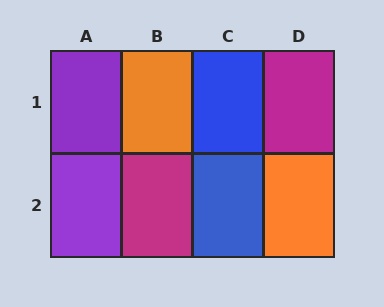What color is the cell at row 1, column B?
Orange.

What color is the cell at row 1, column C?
Blue.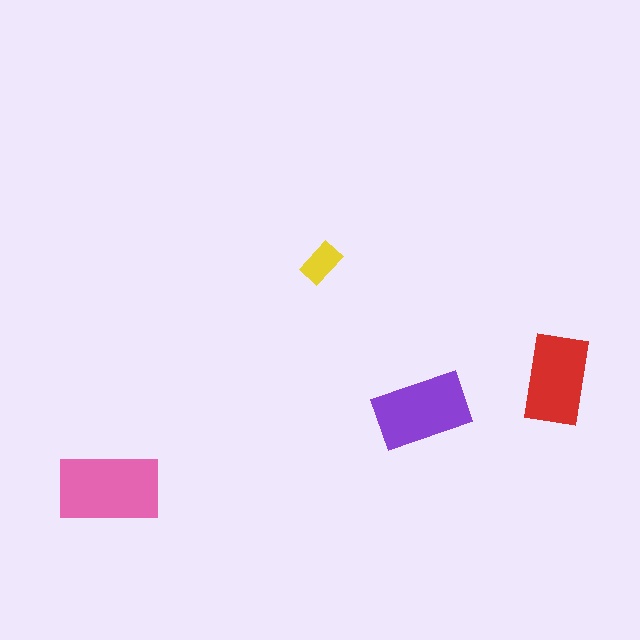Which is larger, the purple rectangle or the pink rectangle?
The pink one.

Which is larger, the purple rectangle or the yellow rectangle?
The purple one.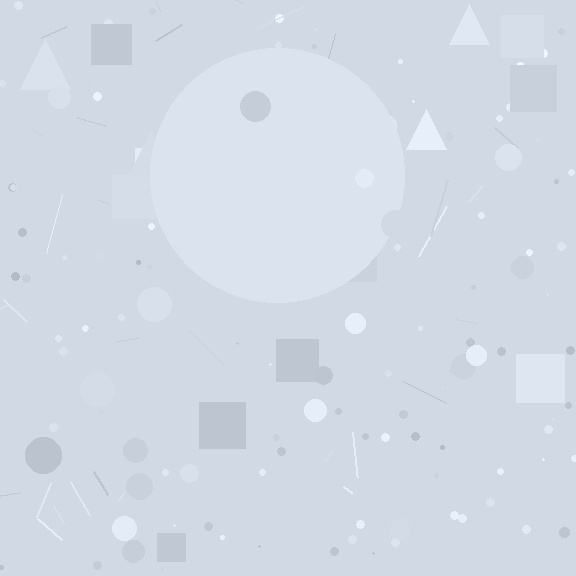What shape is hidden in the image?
A circle is hidden in the image.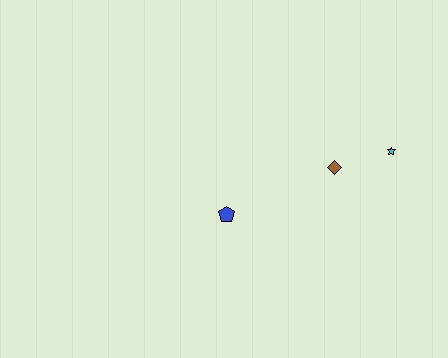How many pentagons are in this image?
There is 1 pentagon.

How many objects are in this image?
There are 3 objects.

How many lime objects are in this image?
There are no lime objects.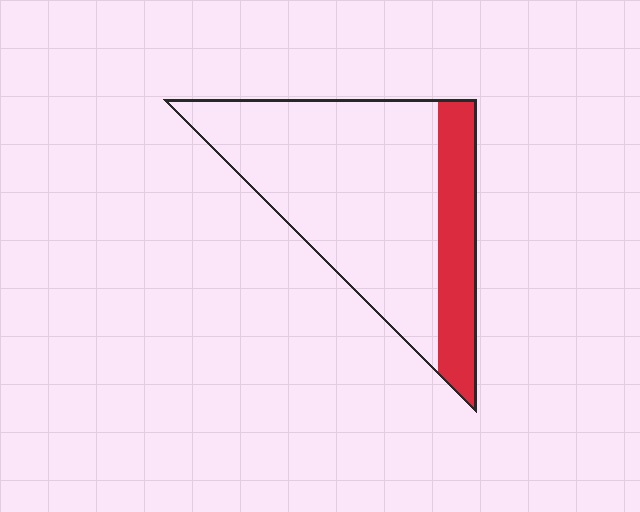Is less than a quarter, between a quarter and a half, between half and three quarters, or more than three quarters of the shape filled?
Less than a quarter.